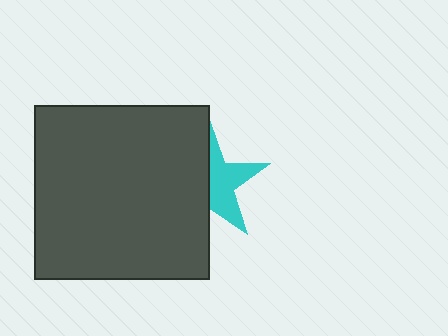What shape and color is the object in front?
The object in front is a dark gray square.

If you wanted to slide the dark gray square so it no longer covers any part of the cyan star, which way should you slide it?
Slide it left — that is the most direct way to separate the two shapes.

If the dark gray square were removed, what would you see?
You would see the complete cyan star.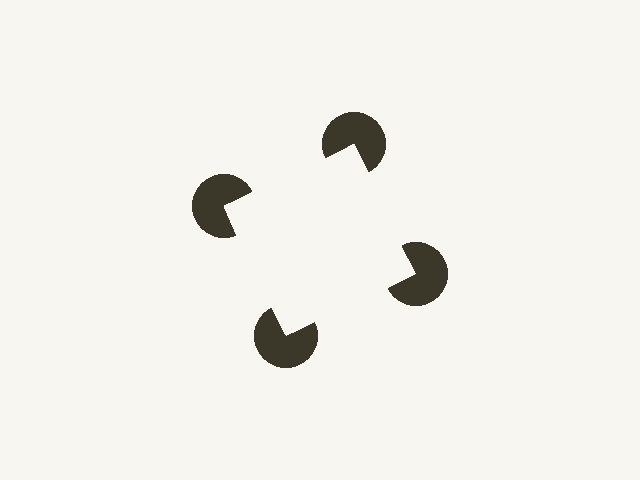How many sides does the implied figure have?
4 sides.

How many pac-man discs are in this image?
There are 4 — one at each vertex of the illusory square.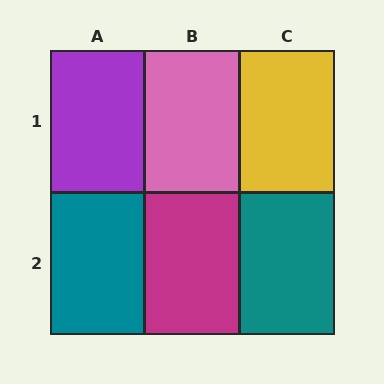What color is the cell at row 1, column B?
Pink.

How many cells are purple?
1 cell is purple.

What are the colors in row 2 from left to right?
Teal, magenta, teal.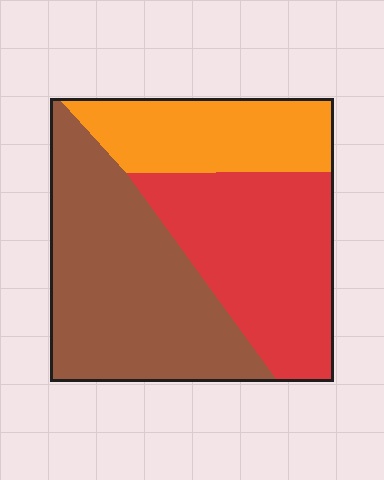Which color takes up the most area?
Brown, at roughly 45%.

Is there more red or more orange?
Red.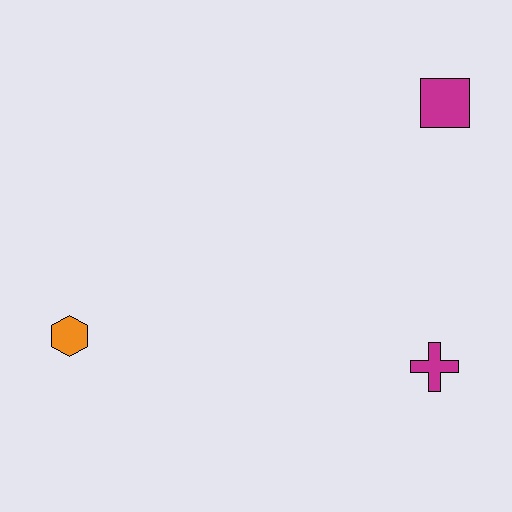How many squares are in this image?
There is 1 square.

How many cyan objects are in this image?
There are no cyan objects.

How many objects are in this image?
There are 3 objects.